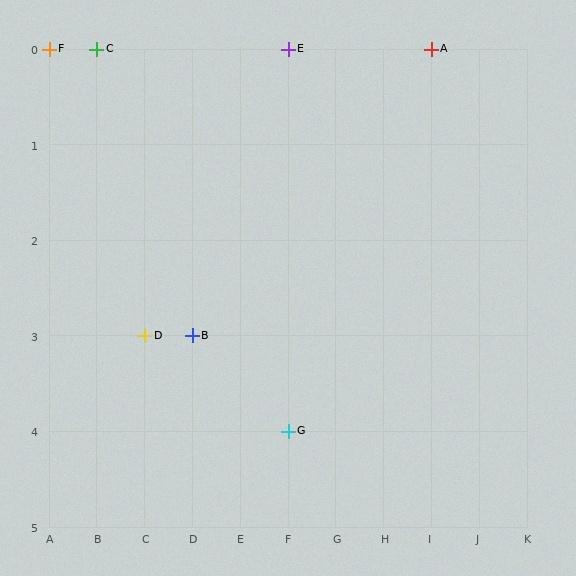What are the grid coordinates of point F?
Point F is at grid coordinates (A, 0).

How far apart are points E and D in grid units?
Points E and D are 3 columns and 3 rows apart (about 4.2 grid units diagonally).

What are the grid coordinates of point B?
Point B is at grid coordinates (D, 3).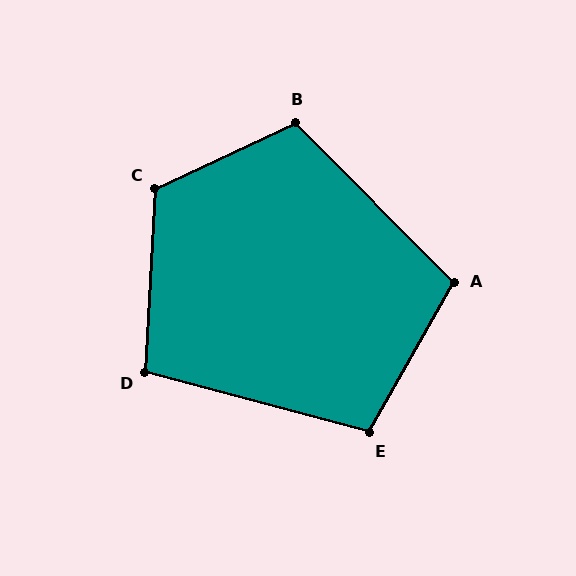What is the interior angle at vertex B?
Approximately 109 degrees (obtuse).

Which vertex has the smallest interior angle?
D, at approximately 102 degrees.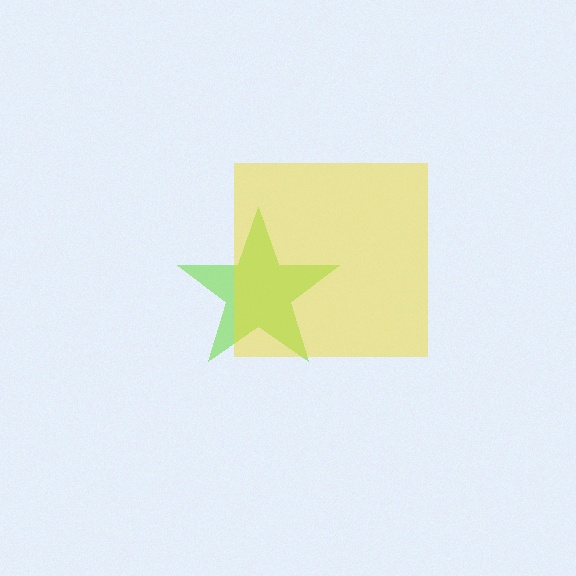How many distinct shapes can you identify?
There are 2 distinct shapes: a lime star, a yellow square.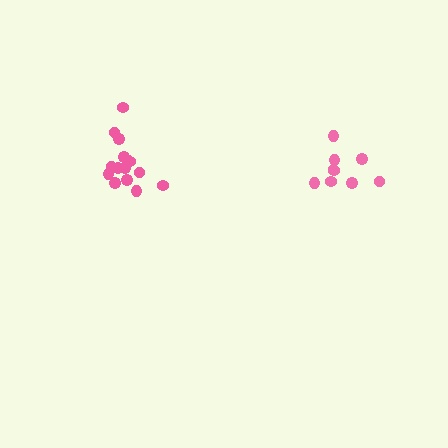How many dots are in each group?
Group 1: 9 dots, Group 2: 15 dots (24 total).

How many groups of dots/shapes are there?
There are 2 groups.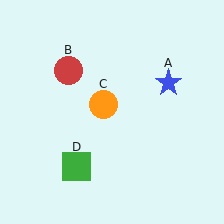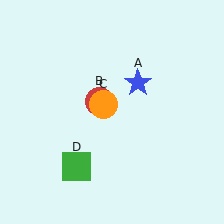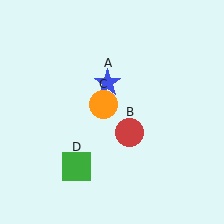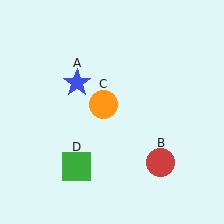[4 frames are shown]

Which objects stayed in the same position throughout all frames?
Orange circle (object C) and green square (object D) remained stationary.